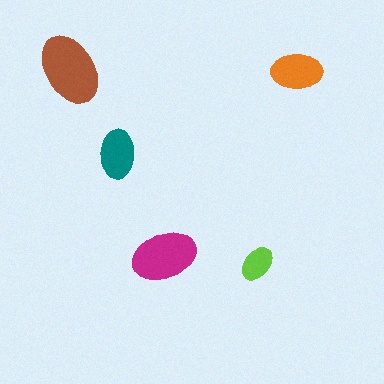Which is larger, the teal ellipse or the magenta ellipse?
The magenta one.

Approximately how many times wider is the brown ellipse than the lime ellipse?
About 2 times wider.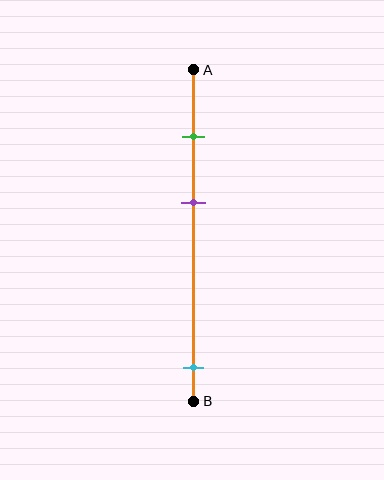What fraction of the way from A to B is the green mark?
The green mark is approximately 20% (0.2) of the way from A to B.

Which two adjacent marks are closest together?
The green and purple marks are the closest adjacent pair.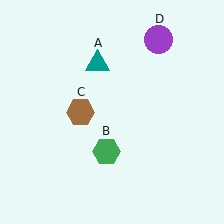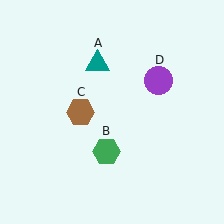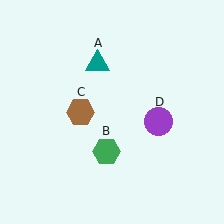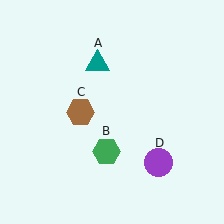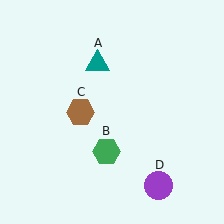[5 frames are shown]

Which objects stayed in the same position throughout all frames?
Teal triangle (object A) and green hexagon (object B) and brown hexagon (object C) remained stationary.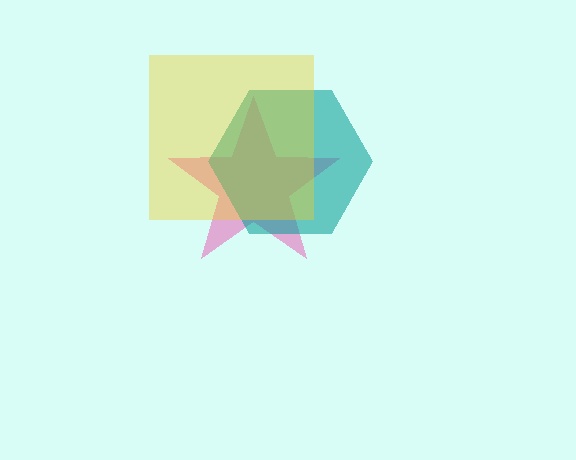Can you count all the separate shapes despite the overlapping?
Yes, there are 3 separate shapes.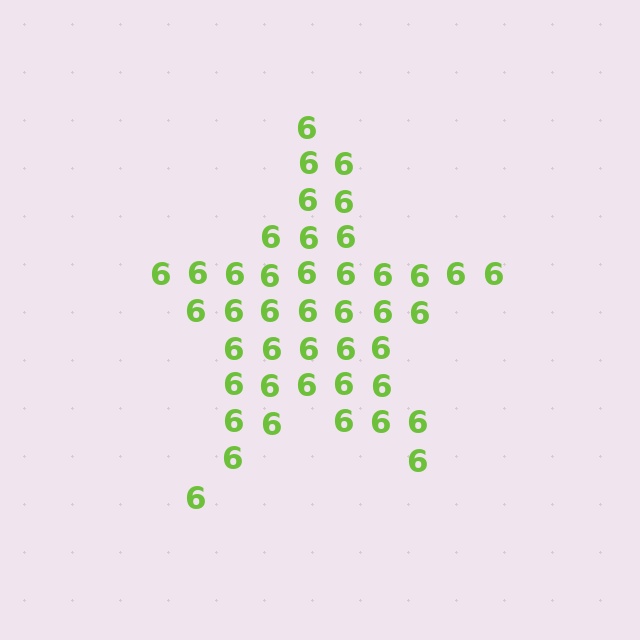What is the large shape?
The large shape is a star.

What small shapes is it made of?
It is made of small digit 6's.